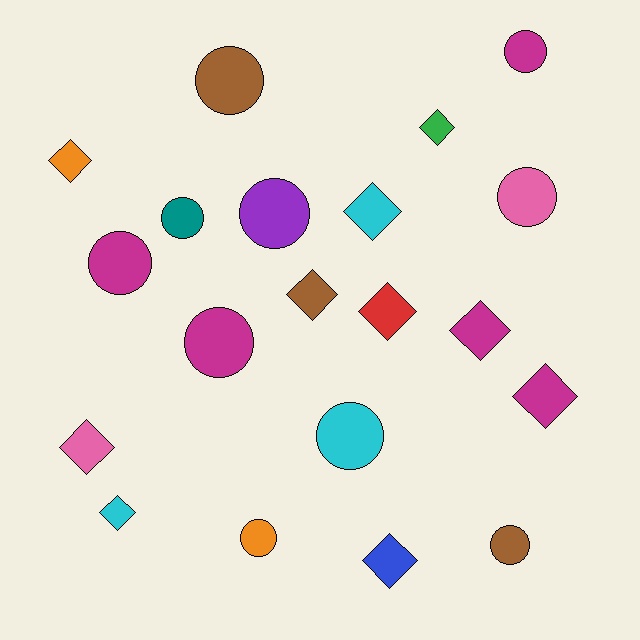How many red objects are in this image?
There is 1 red object.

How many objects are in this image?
There are 20 objects.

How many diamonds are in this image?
There are 10 diamonds.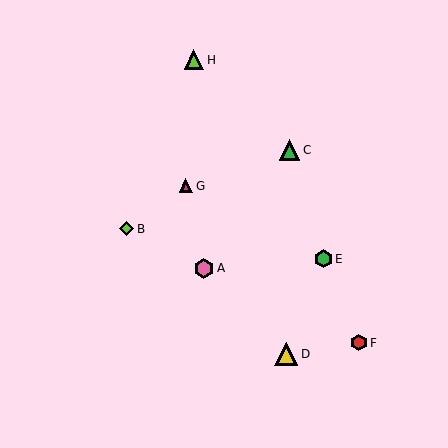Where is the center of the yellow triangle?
The center of the yellow triangle is at (286, 354).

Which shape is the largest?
The yellow triangle (labeled D) is the largest.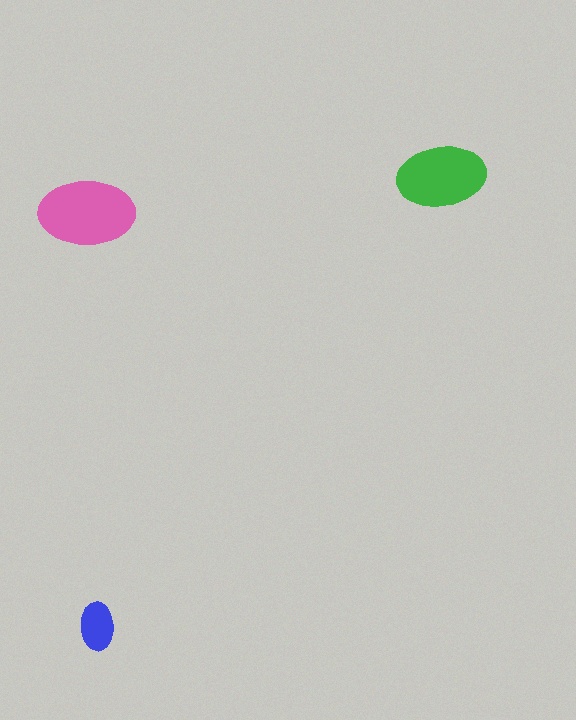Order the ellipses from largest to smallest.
the pink one, the green one, the blue one.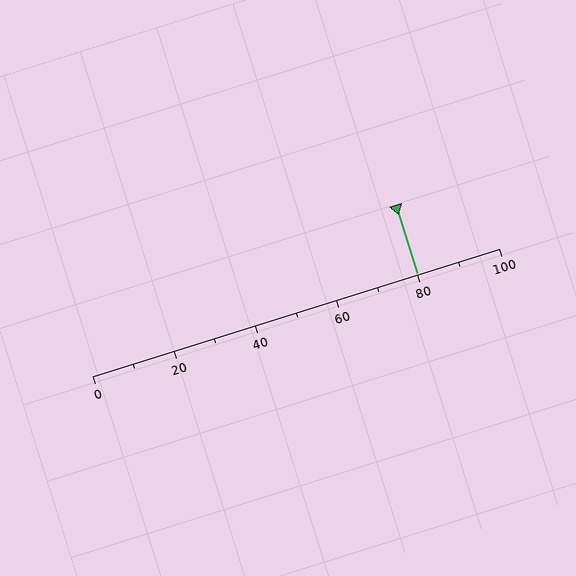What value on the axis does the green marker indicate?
The marker indicates approximately 80.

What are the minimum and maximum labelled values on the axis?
The axis runs from 0 to 100.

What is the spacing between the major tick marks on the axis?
The major ticks are spaced 20 apart.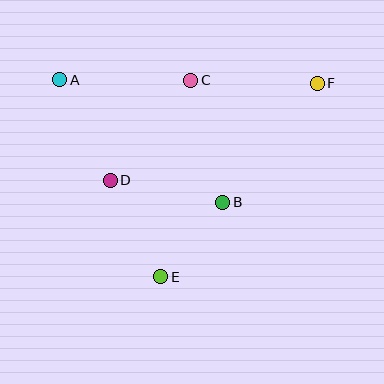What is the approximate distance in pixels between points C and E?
The distance between C and E is approximately 199 pixels.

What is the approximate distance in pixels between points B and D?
The distance between B and D is approximately 115 pixels.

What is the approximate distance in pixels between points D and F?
The distance between D and F is approximately 228 pixels.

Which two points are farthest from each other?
Points A and F are farthest from each other.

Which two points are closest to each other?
Points B and E are closest to each other.